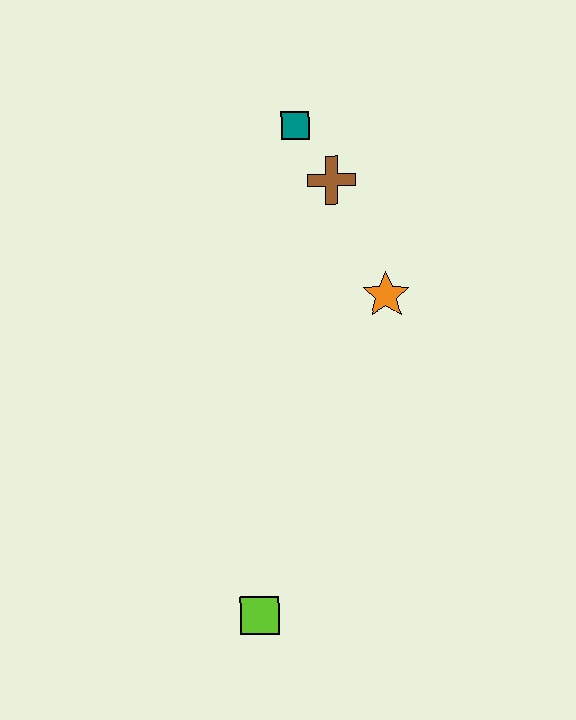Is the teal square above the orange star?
Yes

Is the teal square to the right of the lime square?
Yes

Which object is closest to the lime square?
The orange star is closest to the lime square.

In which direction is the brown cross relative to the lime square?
The brown cross is above the lime square.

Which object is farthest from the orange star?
The lime square is farthest from the orange star.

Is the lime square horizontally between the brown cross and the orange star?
No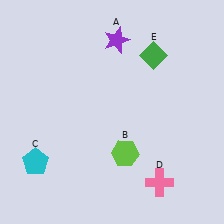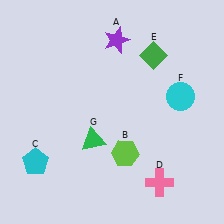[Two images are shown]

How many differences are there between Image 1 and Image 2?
There are 2 differences between the two images.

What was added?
A cyan circle (F), a green triangle (G) were added in Image 2.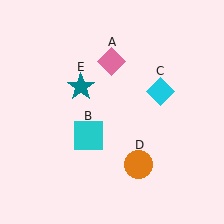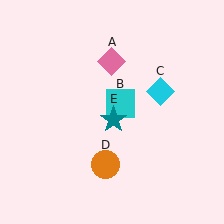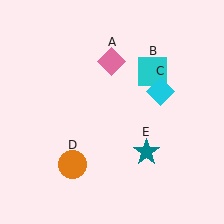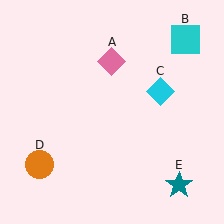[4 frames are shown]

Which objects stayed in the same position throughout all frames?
Pink diamond (object A) and cyan diamond (object C) remained stationary.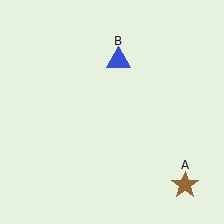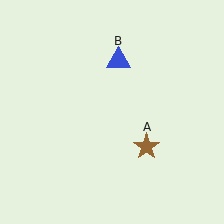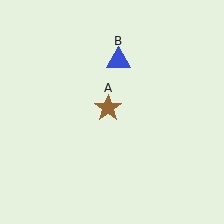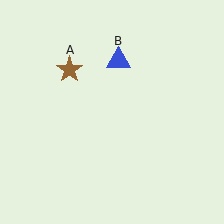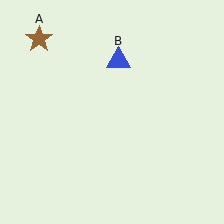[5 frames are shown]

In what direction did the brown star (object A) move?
The brown star (object A) moved up and to the left.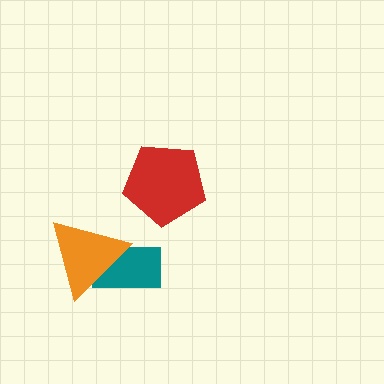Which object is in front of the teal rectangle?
The orange triangle is in front of the teal rectangle.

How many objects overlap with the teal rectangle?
1 object overlaps with the teal rectangle.